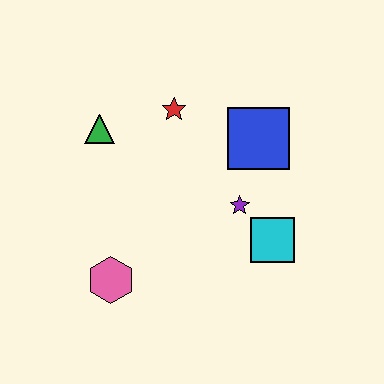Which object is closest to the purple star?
The cyan square is closest to the purple star.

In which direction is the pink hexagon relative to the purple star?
The pink hexagon is to the left of the purple star.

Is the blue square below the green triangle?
Yes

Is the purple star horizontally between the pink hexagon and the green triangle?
No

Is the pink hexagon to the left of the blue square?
Yes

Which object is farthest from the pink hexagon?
The blue square is farthest from the pink hexagon.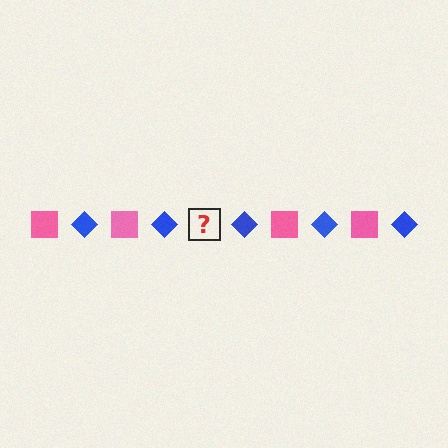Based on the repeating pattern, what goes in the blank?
The blank should be a pink square.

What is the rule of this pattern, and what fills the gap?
The rule is that the pattern alternates between pink square and blue diamond. The gap should be filled with a pink square.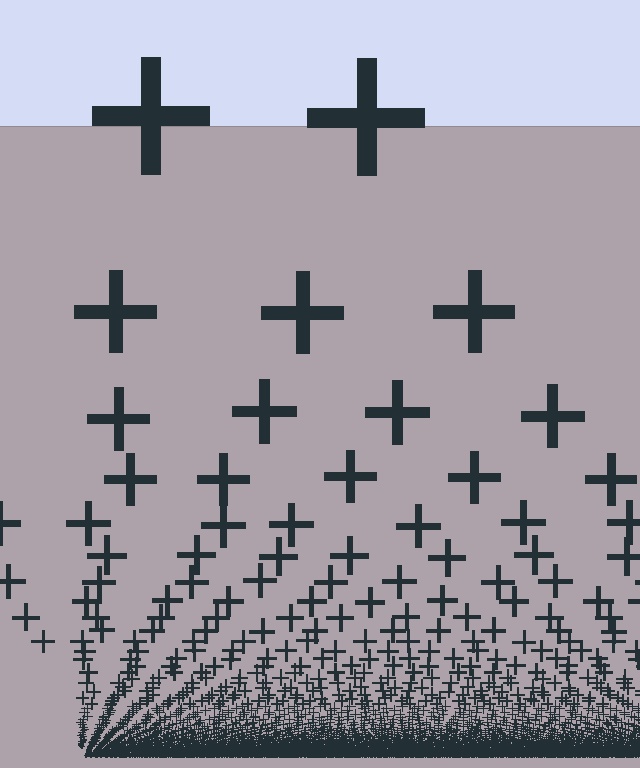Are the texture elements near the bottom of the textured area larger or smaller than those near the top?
Smaller. The gradient is inverted — elements near the bottom are smaller and denser.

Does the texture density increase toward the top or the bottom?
Density increases toward the bottom.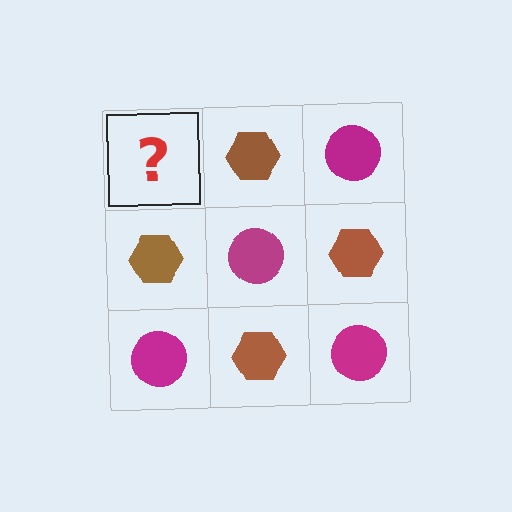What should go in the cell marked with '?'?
The missing cell should contain a magenta circle.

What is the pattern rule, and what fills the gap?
The rule is that it alternates magenta circle and brown hexagon in a checkerboard pattern. The gap should be filled with a magenta circle.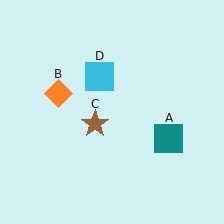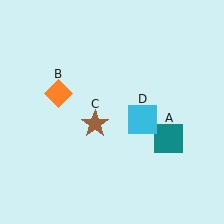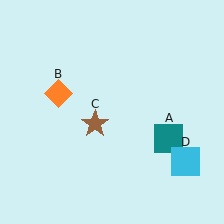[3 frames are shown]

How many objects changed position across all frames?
1 object changed position: cyan square (object D).